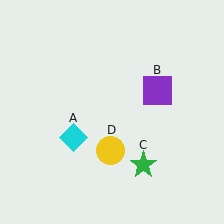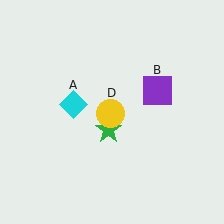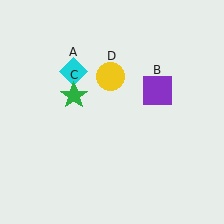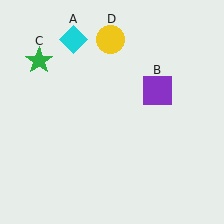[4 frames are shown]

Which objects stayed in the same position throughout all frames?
Purple square (object B) remained stationary.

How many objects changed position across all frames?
3 objects changed position: cyan diamond (object A), green star (object C), yellow circle (object D).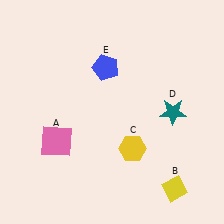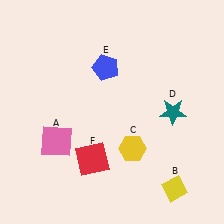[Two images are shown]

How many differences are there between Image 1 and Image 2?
There is 1 difference between the two images.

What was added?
A red square (F) was added in Image 2.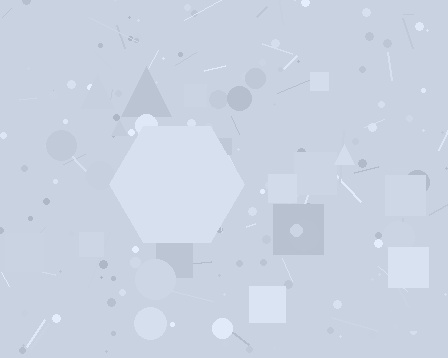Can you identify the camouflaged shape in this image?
The camouflaged shape is a hexagon.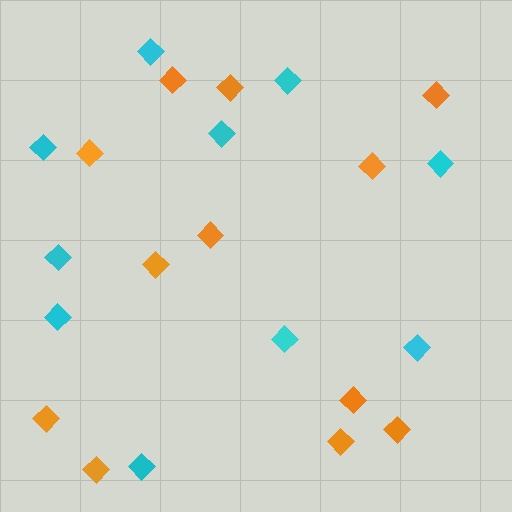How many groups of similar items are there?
There are 2 groups: one group of cyan diamonds (10) and one group of orange diamonds (12).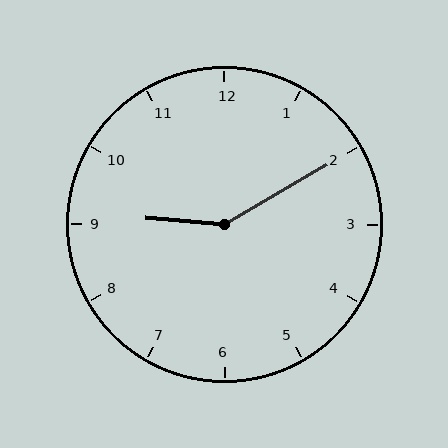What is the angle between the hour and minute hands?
Approximately 145 degrees.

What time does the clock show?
9:10.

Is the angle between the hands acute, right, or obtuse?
It is obtuse.